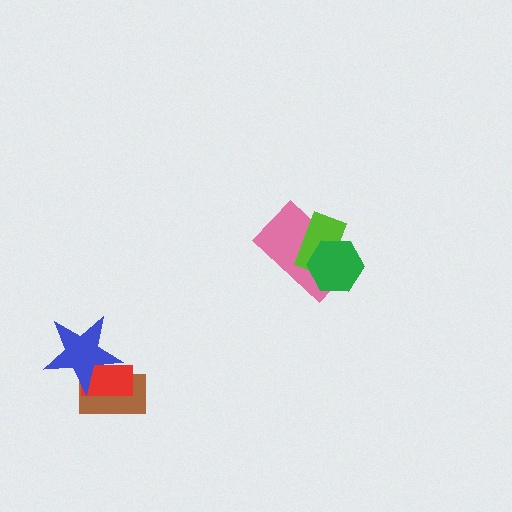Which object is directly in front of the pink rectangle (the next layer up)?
The lime rectangle is directly in front of the pink rectangle.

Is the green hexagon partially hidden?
No, no other shape covers it.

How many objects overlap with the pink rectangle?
2 objects overlap with the pink rectangle.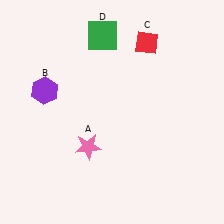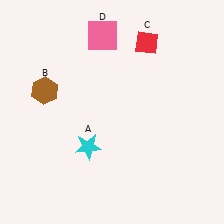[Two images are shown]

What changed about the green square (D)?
In Image 1, D is green. In Image 2, it changed to pink.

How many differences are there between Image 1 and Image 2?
There are 3 differences between the two images.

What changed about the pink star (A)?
In Image 1, A is pink. In Image 2, it changed to cyan.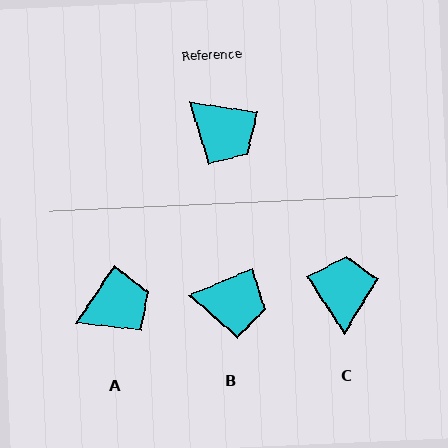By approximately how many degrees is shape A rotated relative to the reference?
Approximately 65 degrees counter-clockwise.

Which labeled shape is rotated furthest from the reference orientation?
C, about 131 degrees away.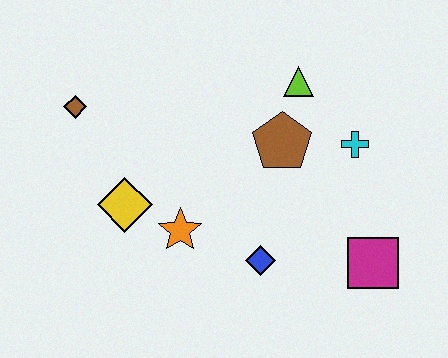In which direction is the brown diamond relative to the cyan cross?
The brown diamond is to the left of the cyan cross.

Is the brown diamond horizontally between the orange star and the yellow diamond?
No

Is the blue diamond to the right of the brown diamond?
Yes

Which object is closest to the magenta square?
The blue diamond is closest to the magenta square.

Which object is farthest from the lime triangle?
The brown diamond is farthest from the lime triangle.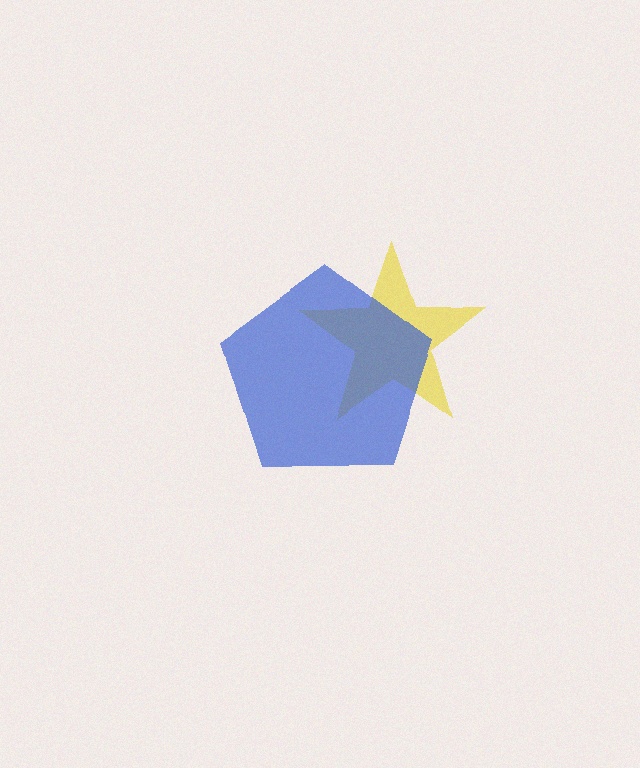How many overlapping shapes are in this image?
There are 2 overlapping shapes in the image.